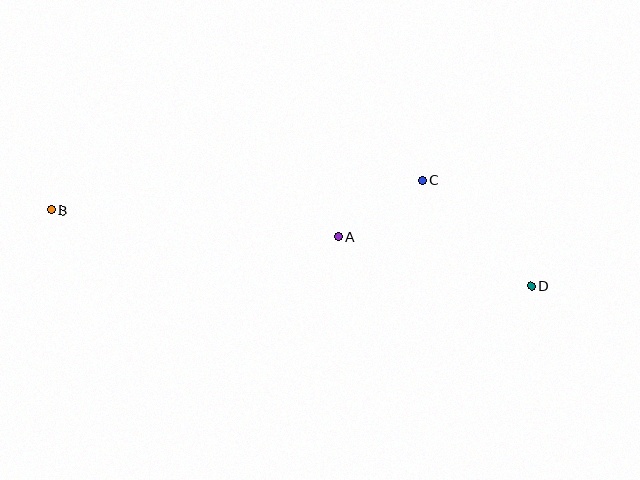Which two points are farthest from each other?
Points B and D are farthest from each other.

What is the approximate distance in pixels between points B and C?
The distance between B and C is approximately 373 pixels.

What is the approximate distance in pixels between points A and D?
The distance between A and D is approximately 199 pixels.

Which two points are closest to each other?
Points A and C are closest to each other.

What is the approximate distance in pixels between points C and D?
The distance between C and D is approximately 151 pixels.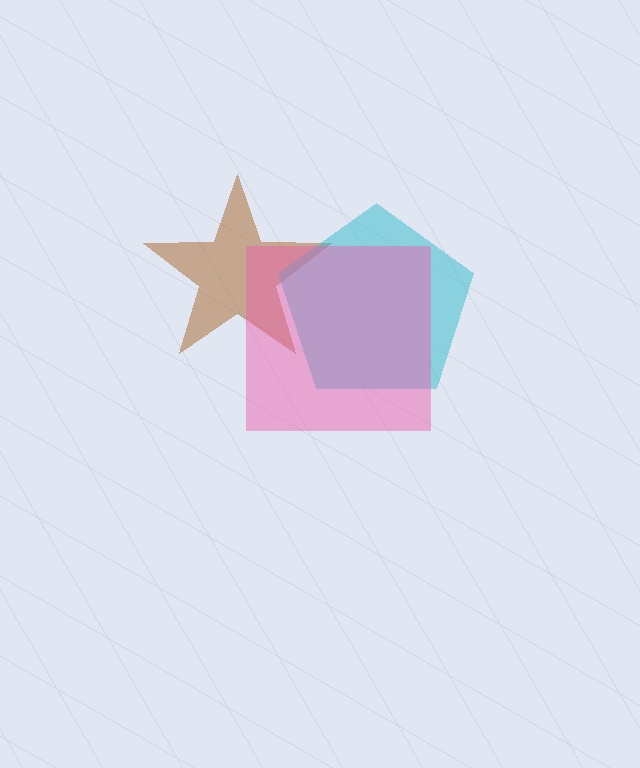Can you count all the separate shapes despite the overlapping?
Yes, there are 3 separate shapes.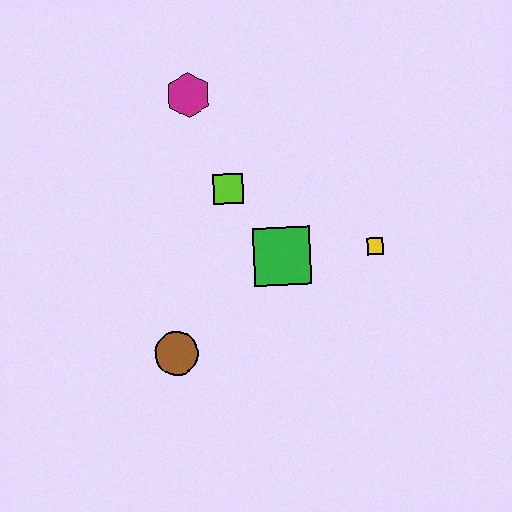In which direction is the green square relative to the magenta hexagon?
The green square is below the magenta hexagon.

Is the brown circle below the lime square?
Yes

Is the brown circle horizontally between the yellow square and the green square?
No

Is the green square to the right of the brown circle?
Yes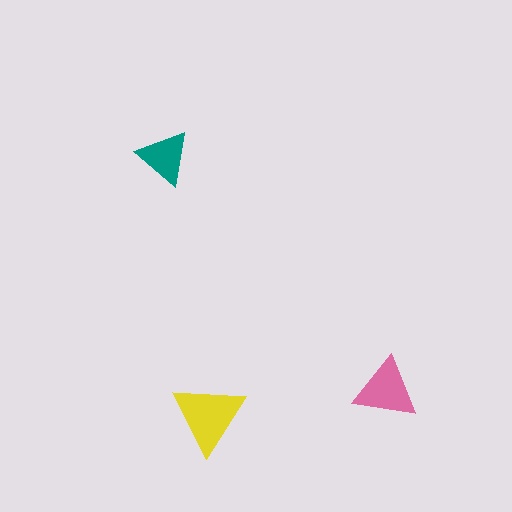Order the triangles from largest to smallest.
the yellow one, the pink one, the teal one.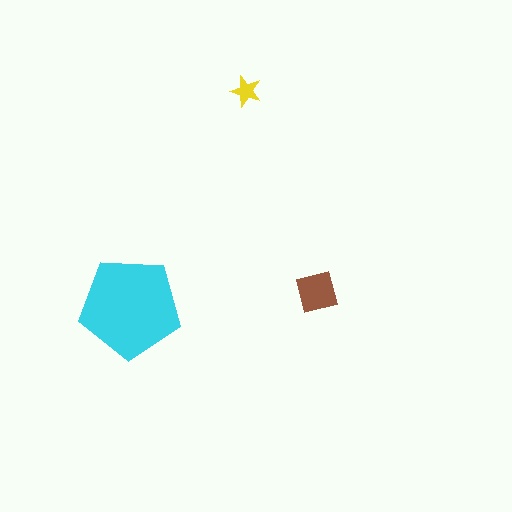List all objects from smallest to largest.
The yellow star, the brown square, the cyan pentagon.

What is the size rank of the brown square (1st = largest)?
2nd.